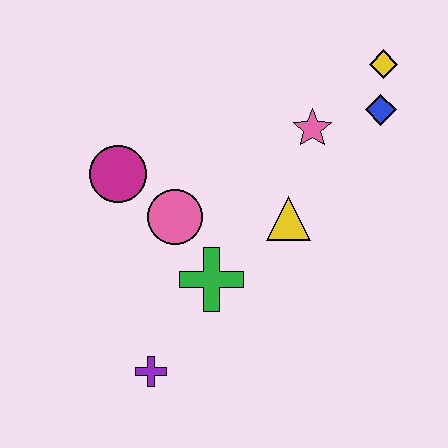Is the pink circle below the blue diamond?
Yes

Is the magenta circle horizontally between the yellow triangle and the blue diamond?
No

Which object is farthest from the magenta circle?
The yellow diamond is farthest from the magenta circle.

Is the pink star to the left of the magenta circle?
No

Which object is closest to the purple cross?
The green cross is closest to the purple cross.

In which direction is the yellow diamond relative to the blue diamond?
The yellow diamond is above the blue diamond.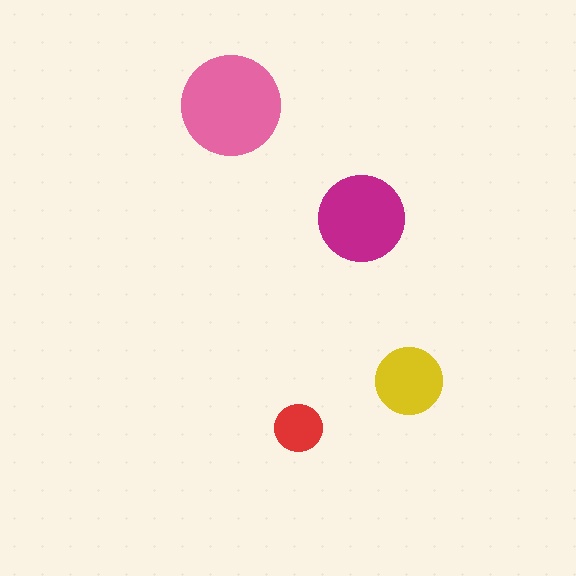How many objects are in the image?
There are 4 objects in the image.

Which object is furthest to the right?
The yellow circle is rightmost.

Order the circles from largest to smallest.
the pink one, the magenta one, the yellow one, the red one.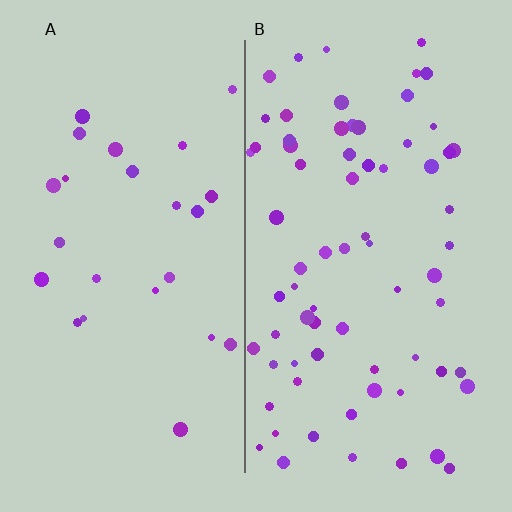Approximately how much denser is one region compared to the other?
Approximately 2.7× — region B over region A.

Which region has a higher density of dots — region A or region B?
B (the right).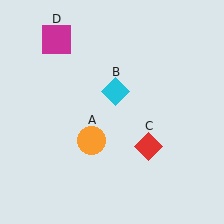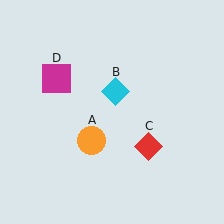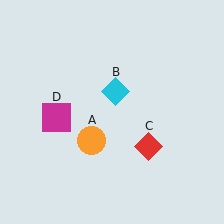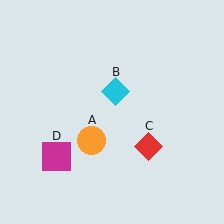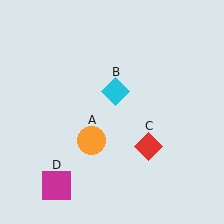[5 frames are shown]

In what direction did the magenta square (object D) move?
The magenta square (object D) moved down.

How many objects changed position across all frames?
1 object changed position: magenta square (object D).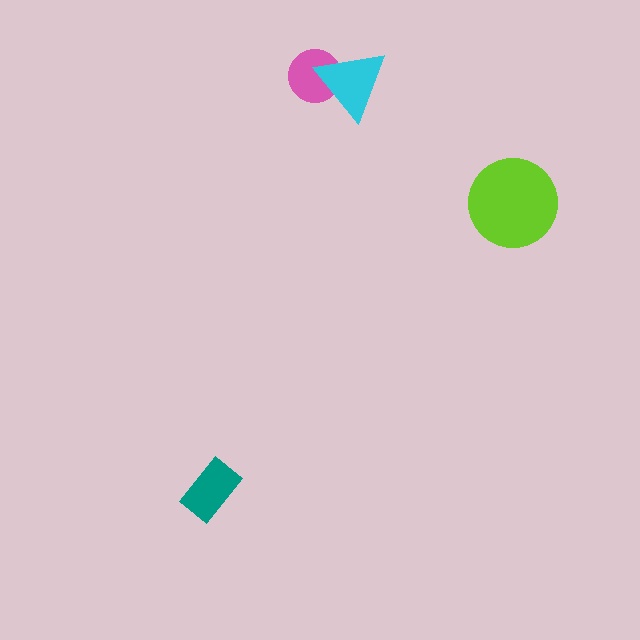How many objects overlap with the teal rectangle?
0 objects overlap with the teal rectangle.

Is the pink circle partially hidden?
Yes, it is partially covered by another shape.